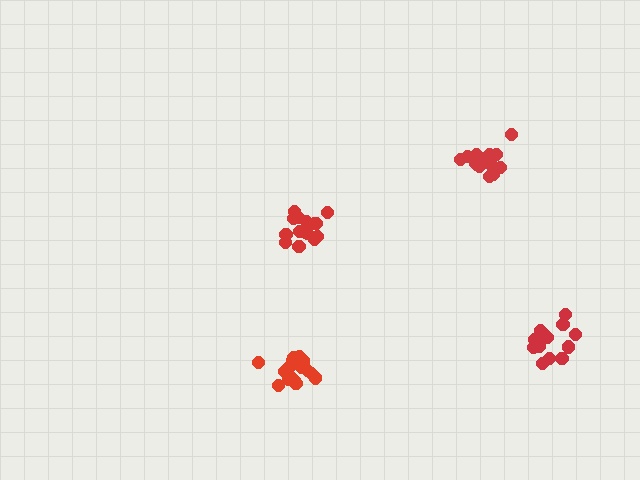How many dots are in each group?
Group 1: 14 dots, Group 2: 20 dots, Group 3: 19 dots, Group 4: 14 dots (67 total).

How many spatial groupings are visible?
There are 4 spatial groupings.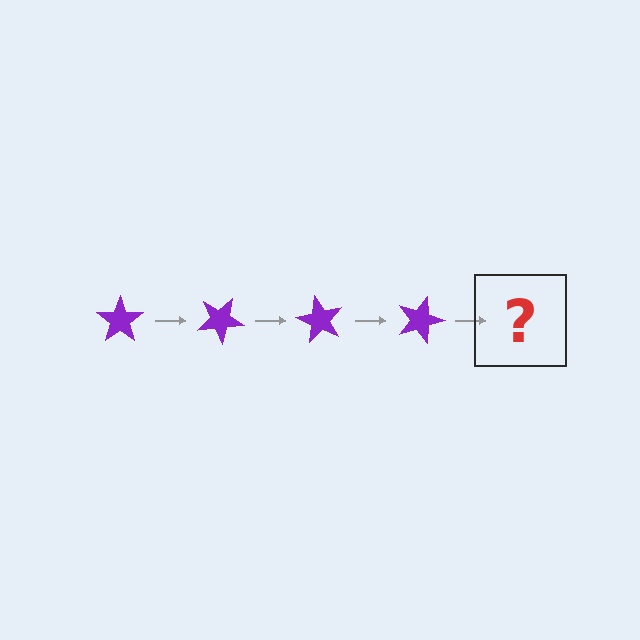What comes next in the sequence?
The next element should be a purple star rotated 120 degrees.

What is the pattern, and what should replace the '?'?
The pattern is that the star rotates 30 degrees each step. The '?' should be a purple star rotated 120 degrees.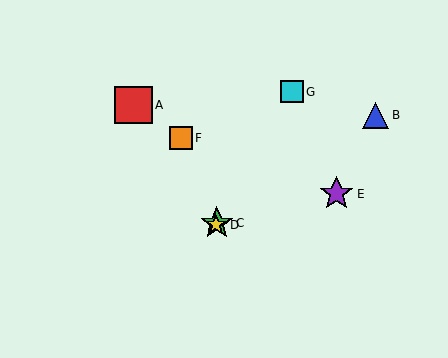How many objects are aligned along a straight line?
3 objects (C, D, G) are aligned along a straight line.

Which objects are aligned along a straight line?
Objects C, D, G are aligned along a straight line.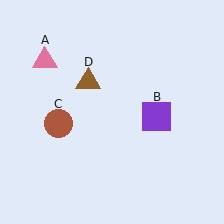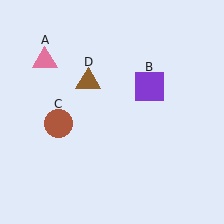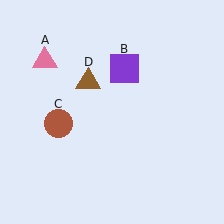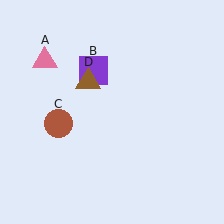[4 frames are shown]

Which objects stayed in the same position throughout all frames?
Pink triangle (object A) and brown circle (object C) and brown triangle (object D) remained stationary.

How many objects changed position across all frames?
1 object changed position: purple square (object B).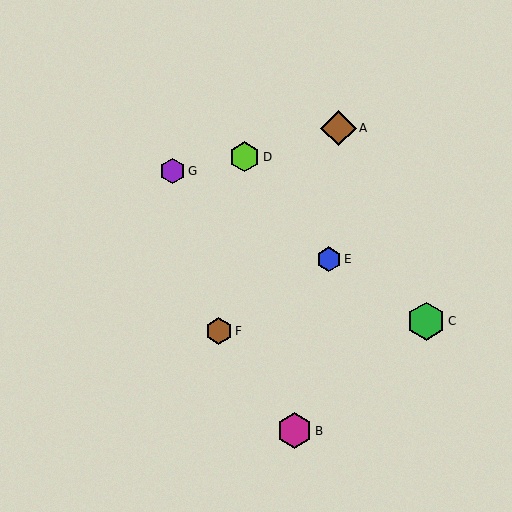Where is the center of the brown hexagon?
The center of the brown hexagon is at (219, 331).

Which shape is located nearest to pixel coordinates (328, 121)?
The brown diamond (labeled A) at (338, 128) is nearest to that location.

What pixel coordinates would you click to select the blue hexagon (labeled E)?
Click at (329, 259) to select the blue hexagon E.